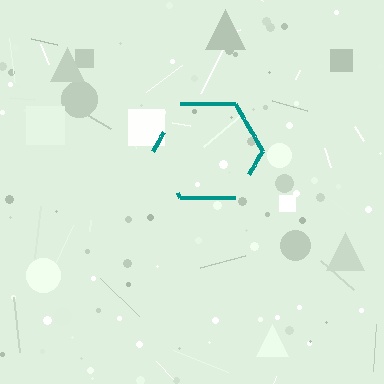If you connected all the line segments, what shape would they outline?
They would outline a hexagon.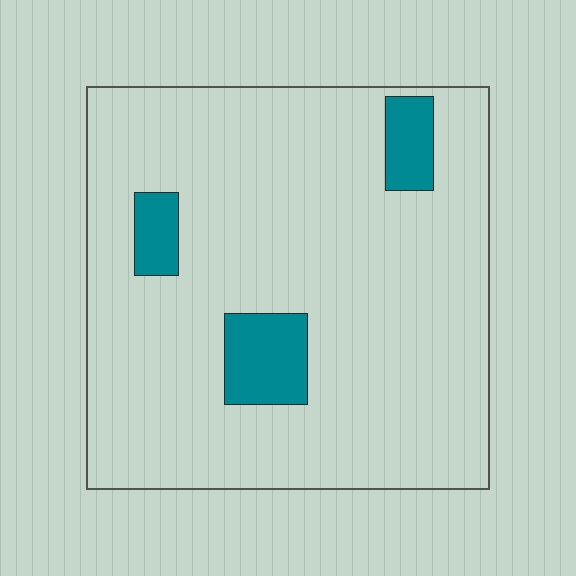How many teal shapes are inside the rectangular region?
3.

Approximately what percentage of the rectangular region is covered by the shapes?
Approximately 10%.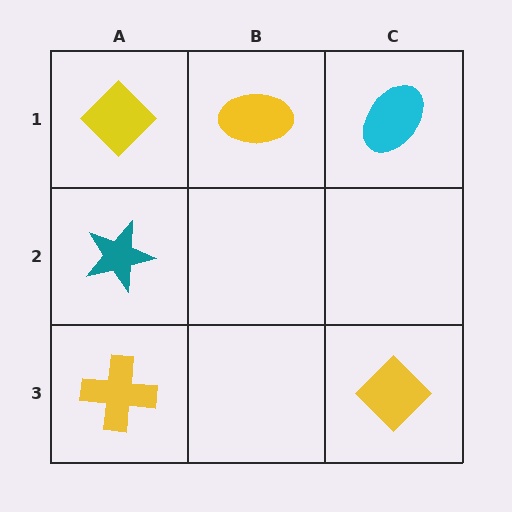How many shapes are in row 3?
2 shapes.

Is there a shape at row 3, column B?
No, that cell is empty.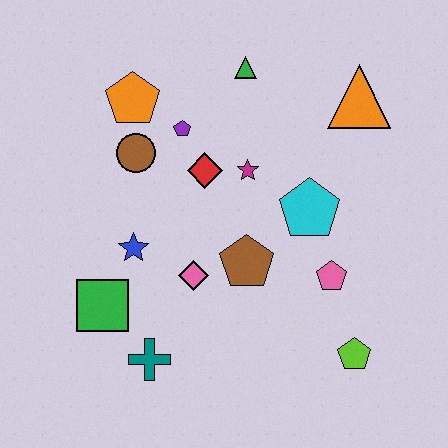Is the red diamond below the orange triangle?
Yes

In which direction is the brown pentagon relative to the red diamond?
The brown pentagon is below the red diamond.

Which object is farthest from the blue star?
The orange triangle is farthest from the blue star.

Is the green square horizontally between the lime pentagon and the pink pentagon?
No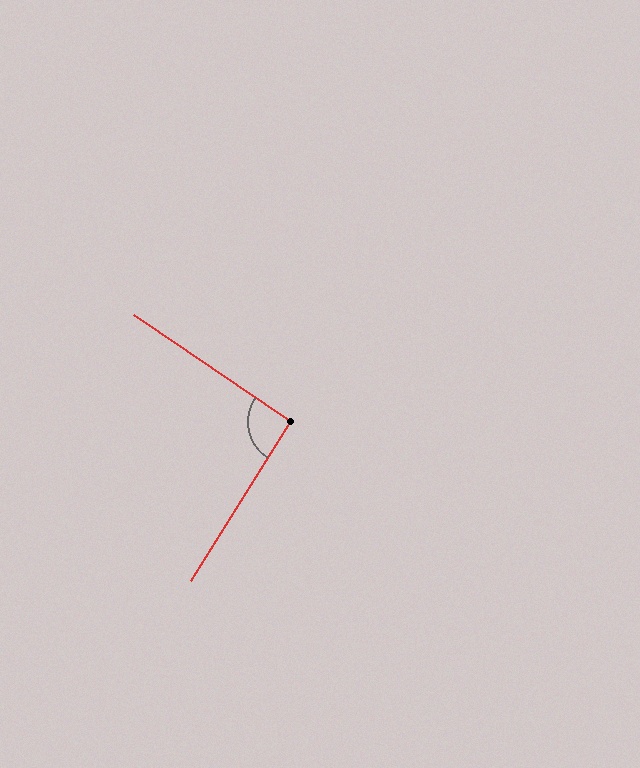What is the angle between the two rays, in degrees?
Approximately 92 degrees.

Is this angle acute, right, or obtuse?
It is approximately a right angle.